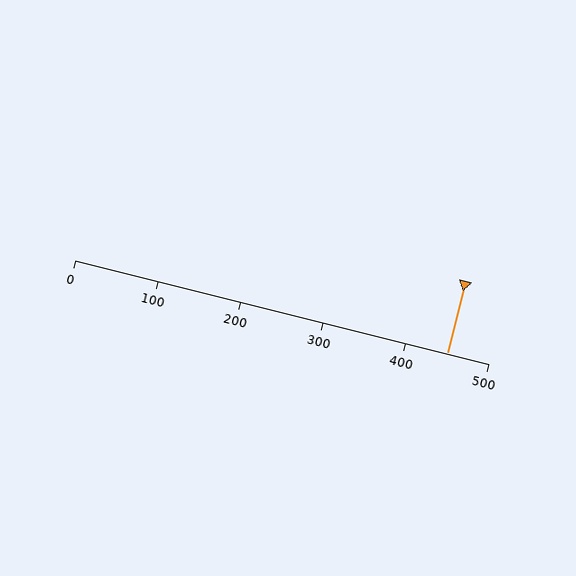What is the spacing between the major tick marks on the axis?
The major ticks are spaced 100 apart.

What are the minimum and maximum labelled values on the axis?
The axis runs from 0 to 500.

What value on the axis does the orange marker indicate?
The marker indicates approximately 450.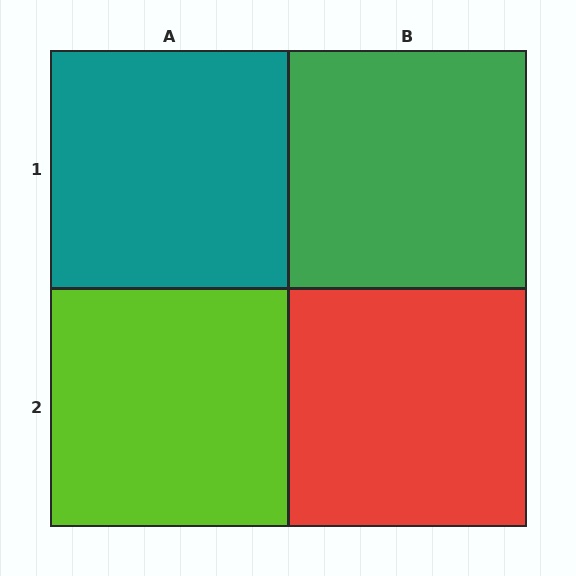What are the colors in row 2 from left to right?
Lime, red.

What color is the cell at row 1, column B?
Green.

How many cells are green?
1 cell is green.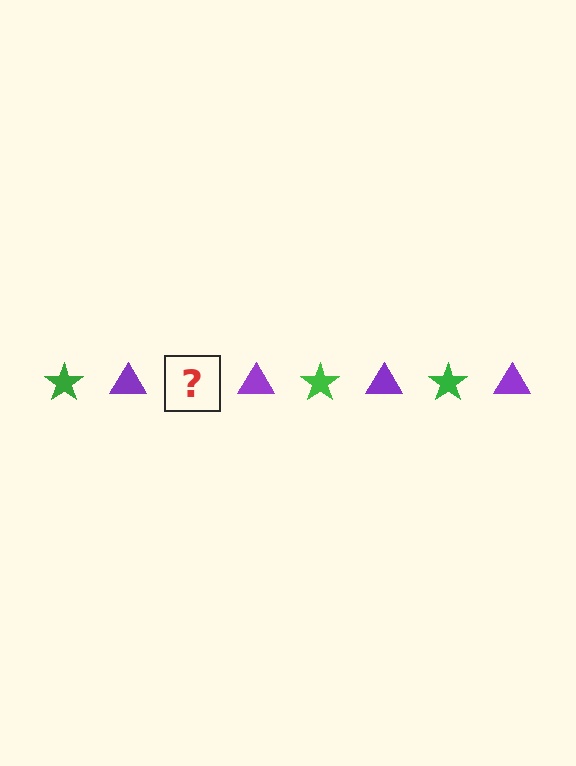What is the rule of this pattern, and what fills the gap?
The rule is that the pattern alternates between green star and purple triangle. The gap should be filled with a green star.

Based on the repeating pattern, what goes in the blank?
The blank should be a green star.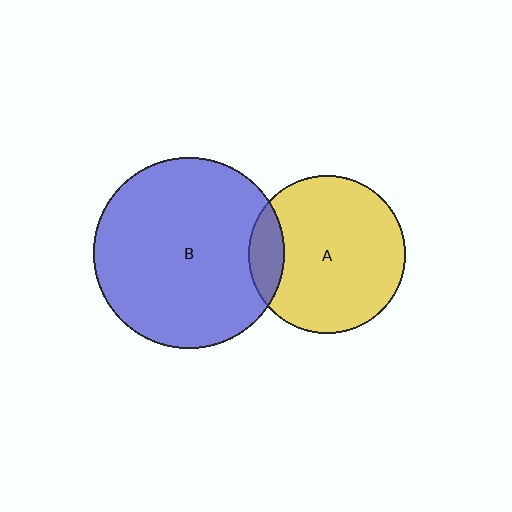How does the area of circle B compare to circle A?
Approximately 1.5 times.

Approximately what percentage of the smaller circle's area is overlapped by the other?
Approximately 15%.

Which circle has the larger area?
Circle B (blue).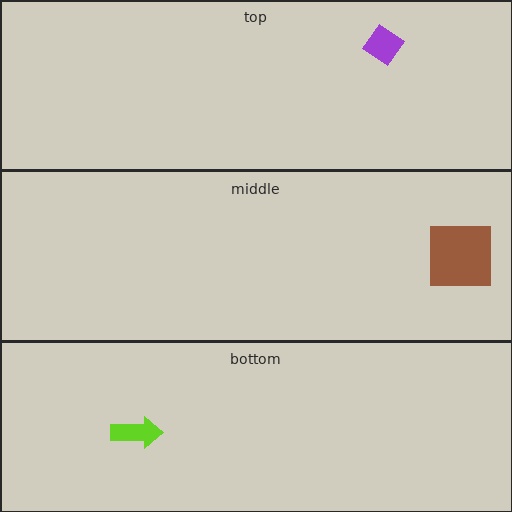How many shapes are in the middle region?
1.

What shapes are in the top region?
The purple diamond.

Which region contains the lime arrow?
The bottom region.